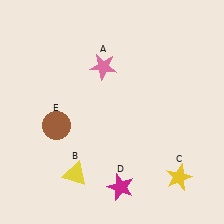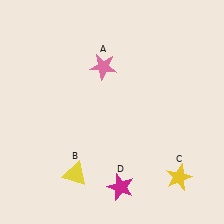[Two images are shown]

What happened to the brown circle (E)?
The brown circle (E) was removed in Image 2. It was in the bottom-left area of Image 1.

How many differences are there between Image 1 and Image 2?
There is 1 difference between the two images.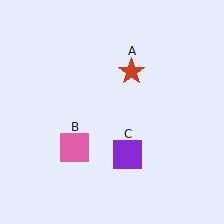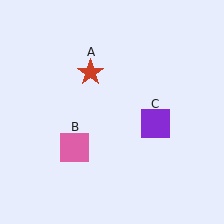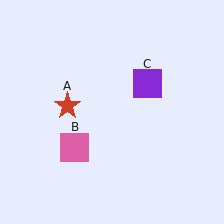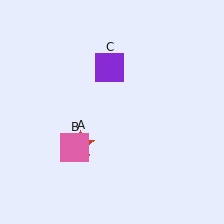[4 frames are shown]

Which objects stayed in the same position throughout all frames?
Pink square (object B) remained stationary.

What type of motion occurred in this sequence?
The red star (object A), purple square (object C) rotated counterclockwise around the center of the scene.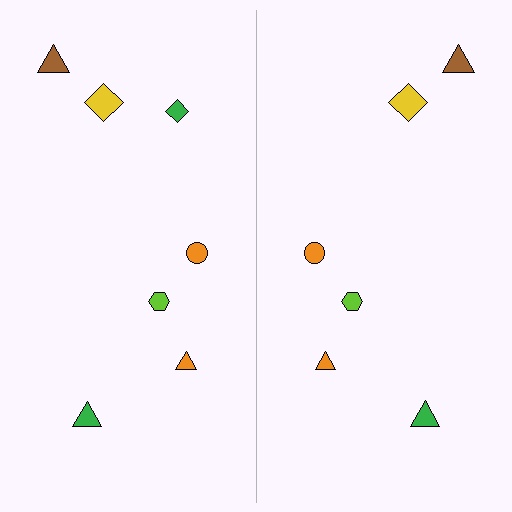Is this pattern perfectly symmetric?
No, the pattern is not perfectly symmetric. A green diamond is missing from the right side.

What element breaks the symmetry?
A green diamond is missing from the right side.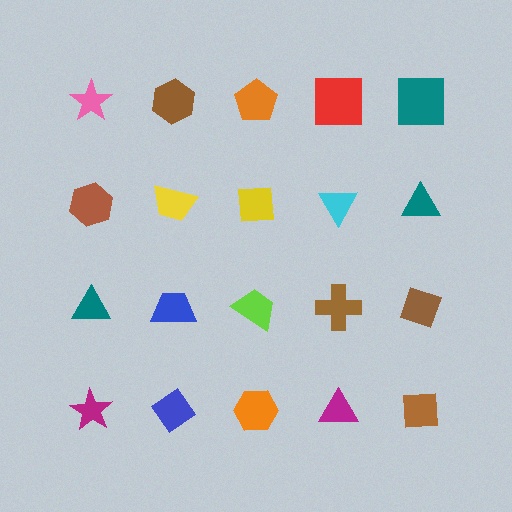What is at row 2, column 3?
A yellow square.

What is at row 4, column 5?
A brown square.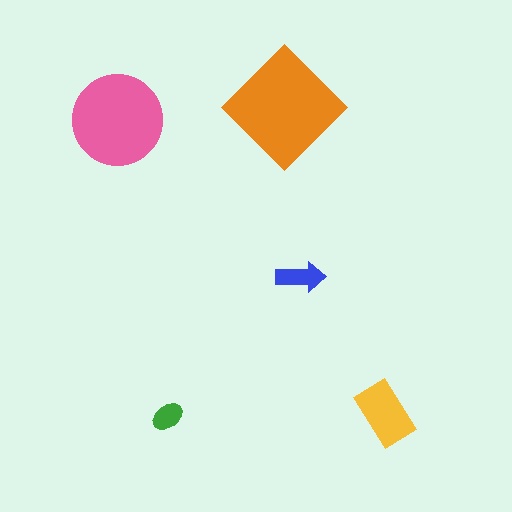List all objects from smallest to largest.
The green ellipse, the blue arrow, the yellow rectangle, the pink circle, the orange diamond.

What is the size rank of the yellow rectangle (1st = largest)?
3rd.